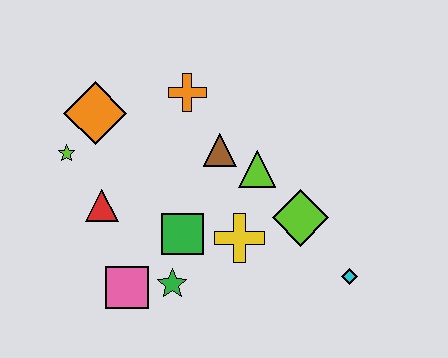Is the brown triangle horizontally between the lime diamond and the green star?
Yes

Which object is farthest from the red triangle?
The cyan diamond is farthest from the red triangle.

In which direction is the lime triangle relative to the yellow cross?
The lime triangle is above the yellow cross.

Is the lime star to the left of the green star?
Yes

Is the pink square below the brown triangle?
Yes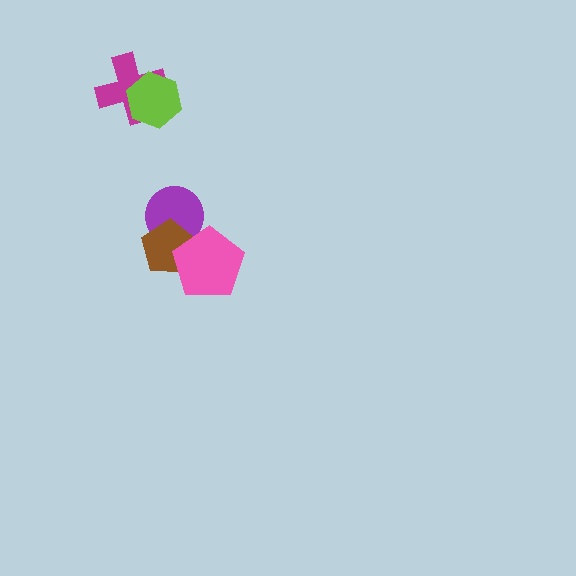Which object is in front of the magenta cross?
The lime hexagon is in front of the magenta cross.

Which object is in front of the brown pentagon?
The pink pentagon is in front of the brown pentagon.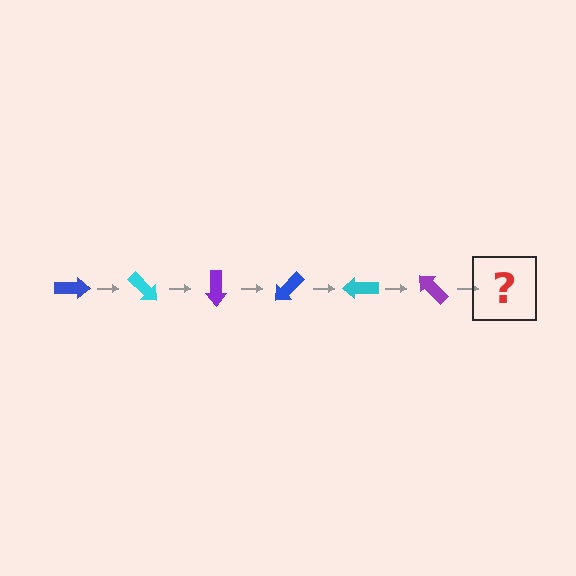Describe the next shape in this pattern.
It should be a blue arrow, rotated 270 degrees from the start.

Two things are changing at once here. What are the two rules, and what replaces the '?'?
The two rules are that it rotates 45 degrees each step and the color cycles through blue, cyan, and purple. The '?' should be a blue arrow, rotated 270 degrees from the start.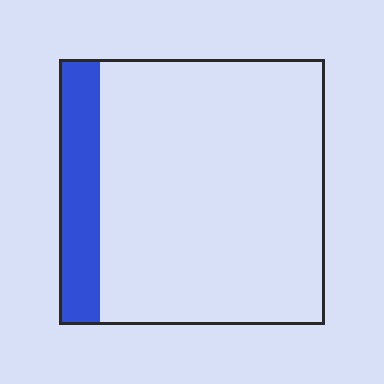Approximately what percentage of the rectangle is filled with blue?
Approximately 15%.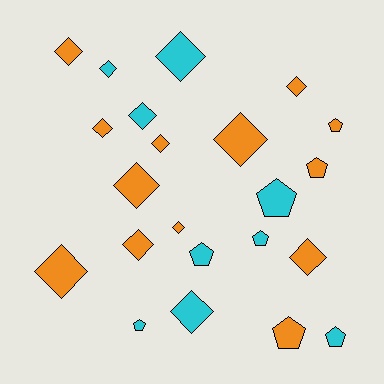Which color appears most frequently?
Orange, with 13 objects.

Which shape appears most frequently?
Diamond, with 14 objects.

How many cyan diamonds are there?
There are 4 cyan diamonds.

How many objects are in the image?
There are 22 objects.